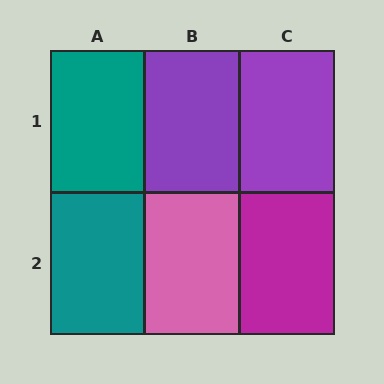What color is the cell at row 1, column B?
Purple.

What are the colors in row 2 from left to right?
Teal, pink, magenta.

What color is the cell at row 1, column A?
Teal.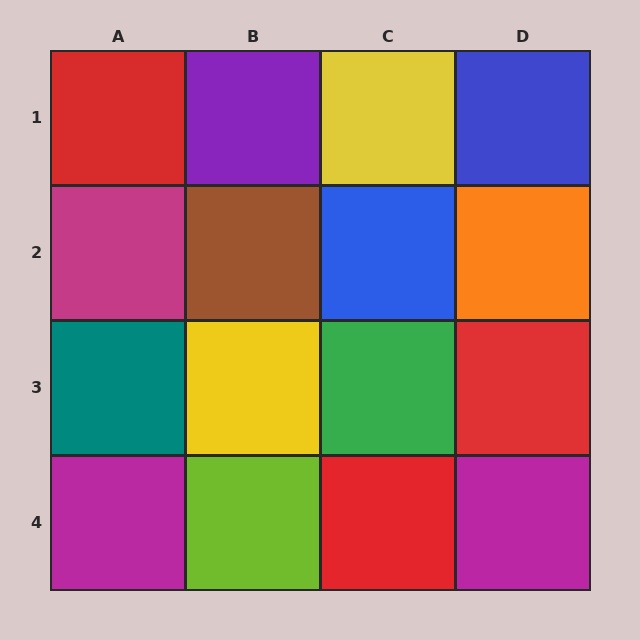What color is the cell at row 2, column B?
Brown.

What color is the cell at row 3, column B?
Yellow.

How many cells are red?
3 cells are red.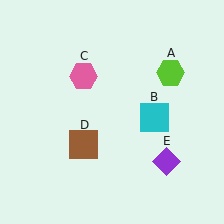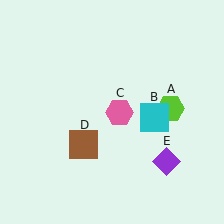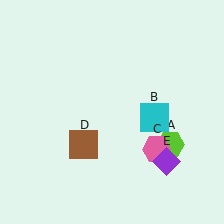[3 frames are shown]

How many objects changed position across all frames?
2 objects changed position: lime hexagon (object A), pink hexagon (object C).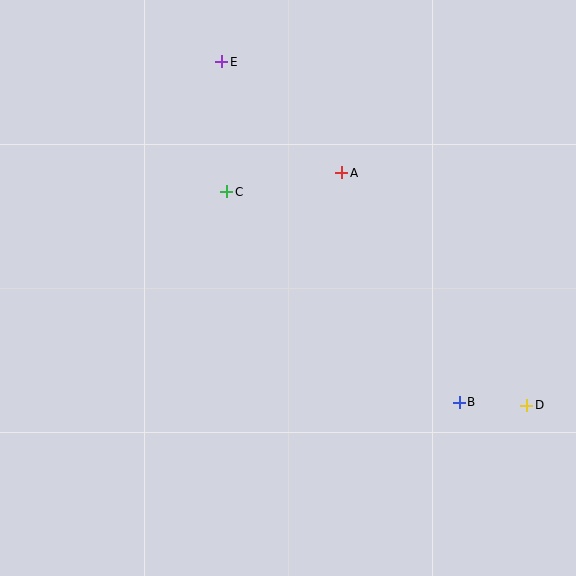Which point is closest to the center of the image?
Point C at (227, 192) is closest to the center.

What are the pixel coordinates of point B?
Point B is at (459, 402).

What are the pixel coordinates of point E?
Point E is at (222, 62).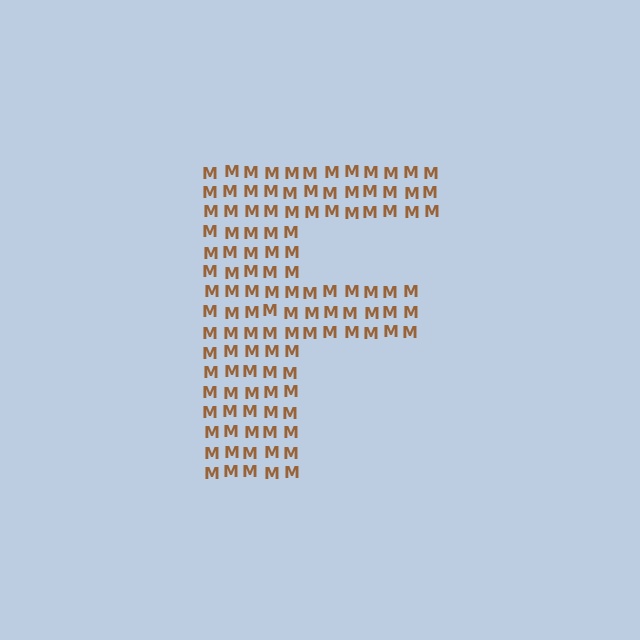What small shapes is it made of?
It is made of small letter M's.